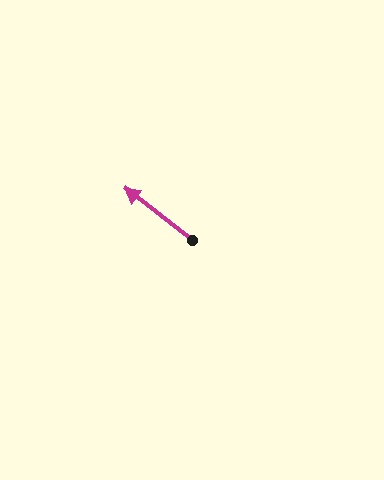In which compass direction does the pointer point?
Northwest.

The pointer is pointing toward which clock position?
Roughly 10 o'clock.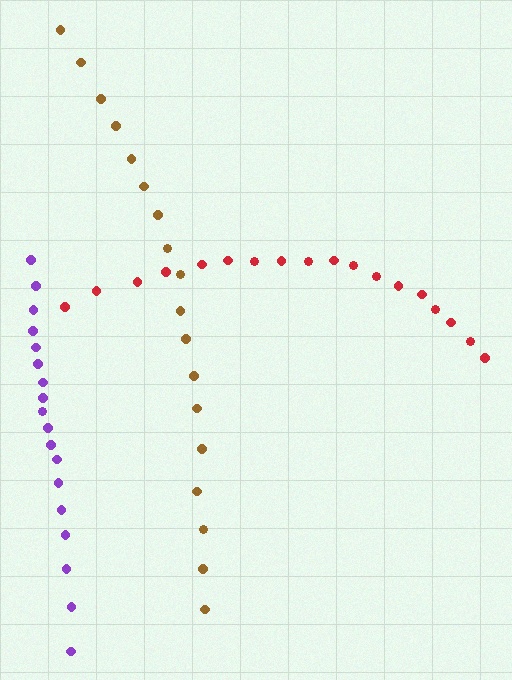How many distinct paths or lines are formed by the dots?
There are 3 distinct paths.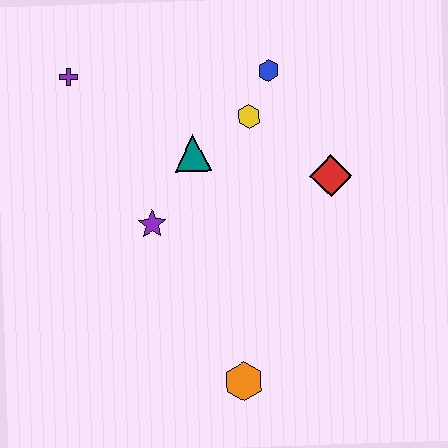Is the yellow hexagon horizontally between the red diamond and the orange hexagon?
Yes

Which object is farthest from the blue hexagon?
The orange hexagon is farthest from the blue hexagon.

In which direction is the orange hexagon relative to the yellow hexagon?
The orange hexagon is below the yellow hexagon.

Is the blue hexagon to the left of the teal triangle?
No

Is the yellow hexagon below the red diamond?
No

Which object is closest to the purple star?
The teal triangle is closest to the purple star.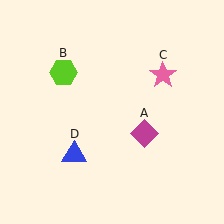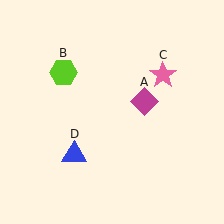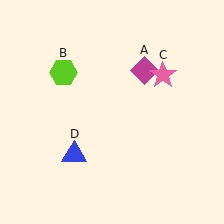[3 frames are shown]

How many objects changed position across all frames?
1 object changed position: magenta diamond (object A).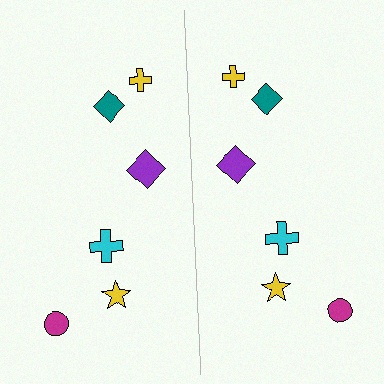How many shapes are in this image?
There are 12 shapes in this image.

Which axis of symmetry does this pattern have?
The pattern has a vertical axis of symmetry running through the center of the image.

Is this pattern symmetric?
Yes, this pattern has bilateral (reflection) symmetry.